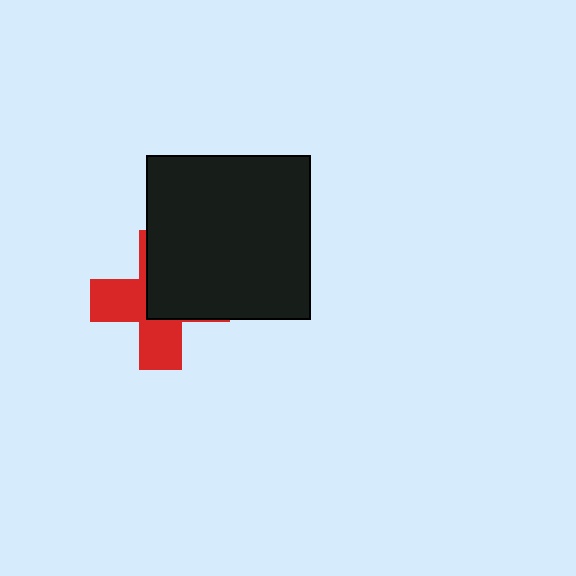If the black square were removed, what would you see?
You would see the complete red cross.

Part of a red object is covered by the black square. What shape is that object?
It is a cross.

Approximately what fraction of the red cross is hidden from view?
Roughly 52% of the red cross is hidden behind the black square.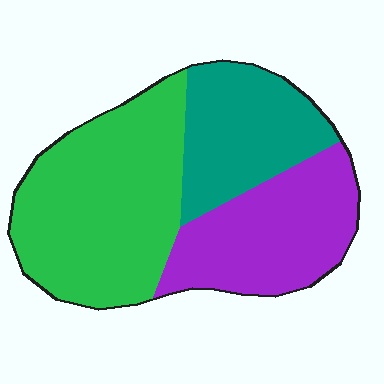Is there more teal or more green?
Green.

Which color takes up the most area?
Green, at roughly 45%.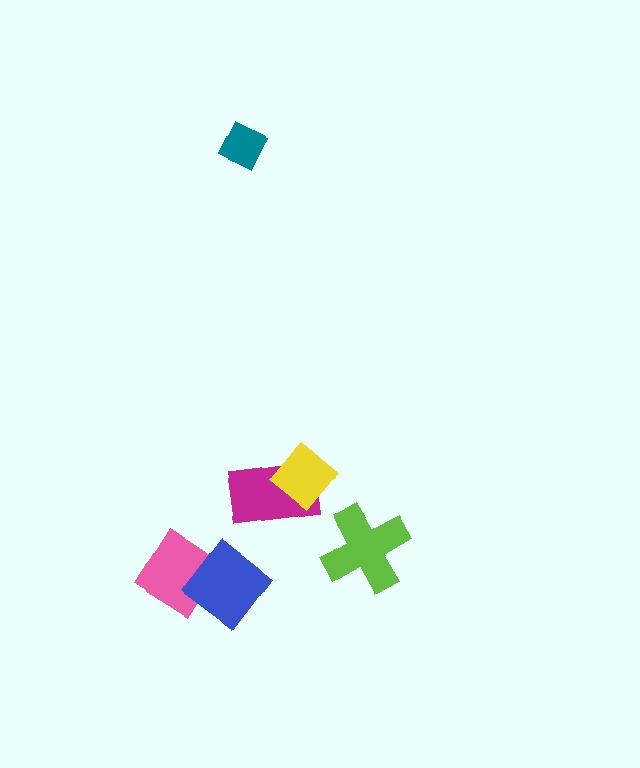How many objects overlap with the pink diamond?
1 object overlaps with the pink diamond.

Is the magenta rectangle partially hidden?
Yes, it is partially covered by another shape.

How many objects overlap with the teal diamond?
0 objects overlap with the teal diamond.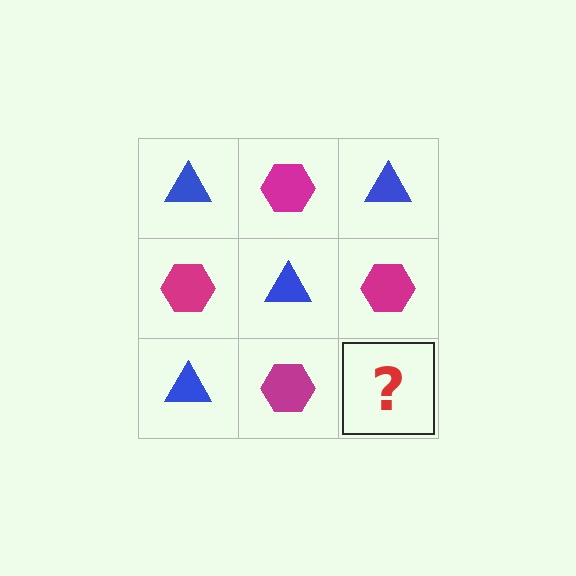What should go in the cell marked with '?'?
The missing cell should contain a blue triangle.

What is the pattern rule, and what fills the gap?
The rule is that it alternates blue triangle and magenta hexagon in a checkerboard pattern. The gap should be filled with a blue triangle.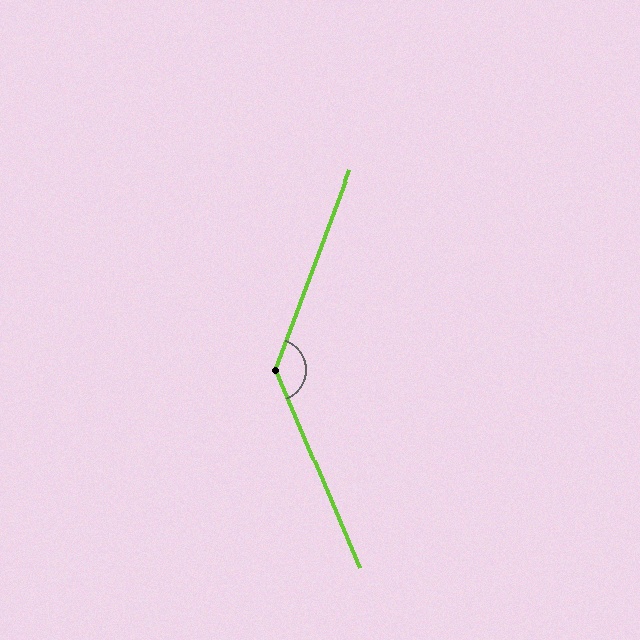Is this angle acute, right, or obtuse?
It is obtuse.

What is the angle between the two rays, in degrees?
Approximately 137 degrees.